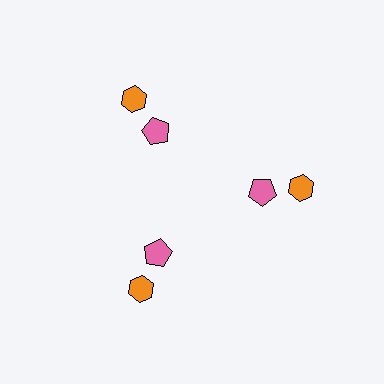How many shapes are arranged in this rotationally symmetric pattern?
There are 6 shapes, arranged in 3 groups of 2.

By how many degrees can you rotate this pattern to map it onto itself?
The pattern maps onto itself every 120 degrees of rotation.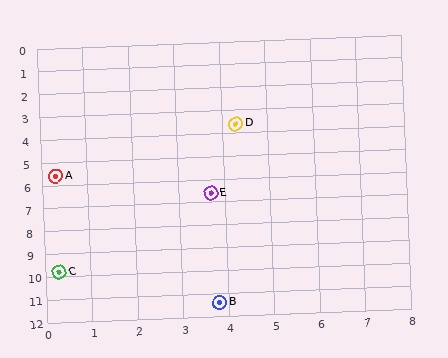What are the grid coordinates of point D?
Point D is at approximately (4.3, 3.6).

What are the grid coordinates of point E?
Point E is at approximately (3.7, 6.6).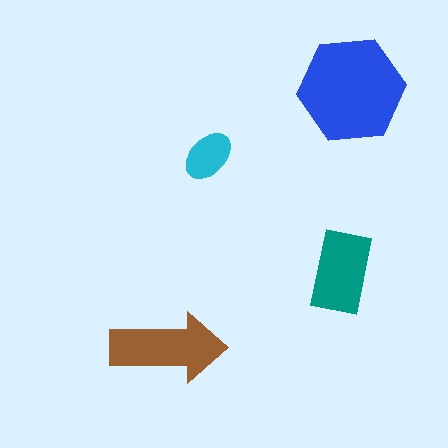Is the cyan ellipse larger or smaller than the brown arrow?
Smaller.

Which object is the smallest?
The cyan ellipse.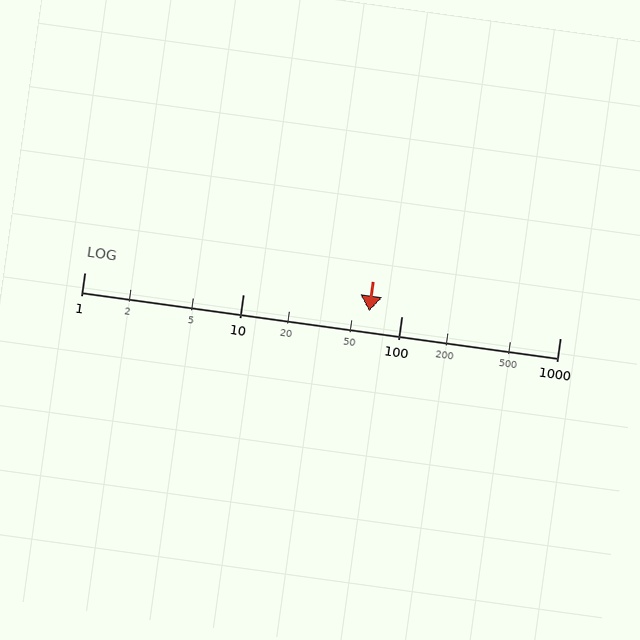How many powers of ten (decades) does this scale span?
The scale spans 3 decades, from 1 to 1000.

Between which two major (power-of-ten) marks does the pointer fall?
The pointer is between 10 and 100.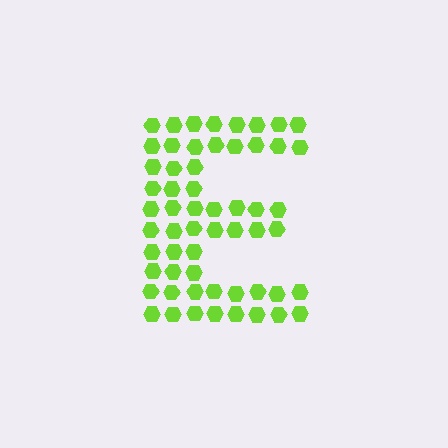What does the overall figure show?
The overall figure shows the letter E.